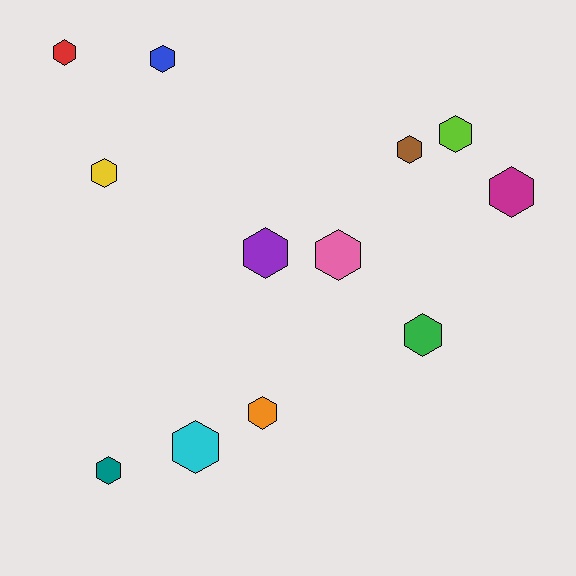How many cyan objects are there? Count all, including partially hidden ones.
There is 1 cyan object.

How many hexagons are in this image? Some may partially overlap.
There are 12 hexagons.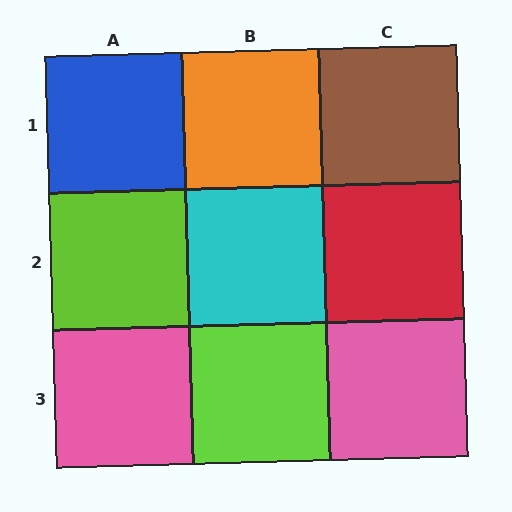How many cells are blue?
1 cell is blue.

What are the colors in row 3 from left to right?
Pink, lime, pink.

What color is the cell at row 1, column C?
Brown.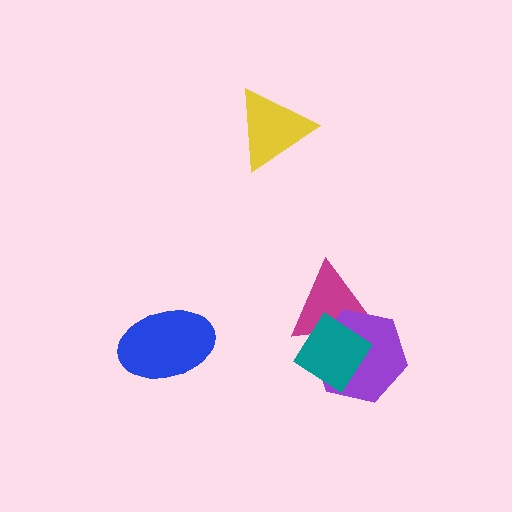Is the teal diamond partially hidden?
No, no other shape covers it.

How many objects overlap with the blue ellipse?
0 objects overlap with the blue ellipse.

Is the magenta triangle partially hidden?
Yes, it is partially covered by another shape.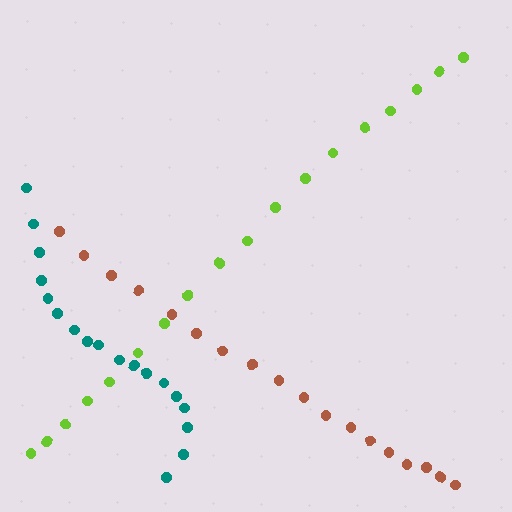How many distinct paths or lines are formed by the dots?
There are 3 distinct paths.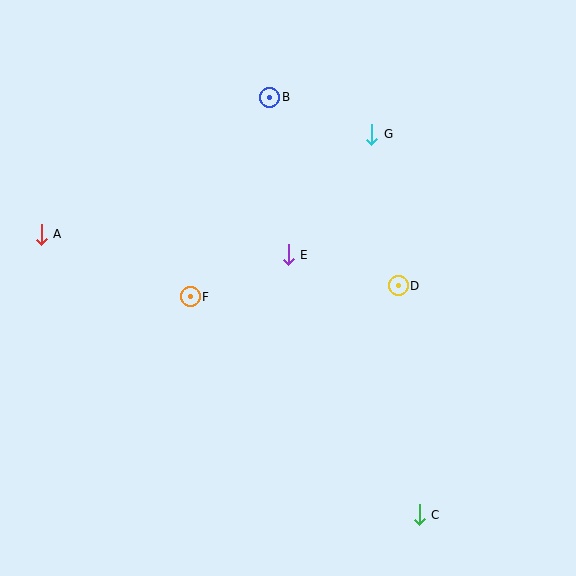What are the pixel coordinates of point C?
Point C is at (419, 515).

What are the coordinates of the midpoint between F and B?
The midpoint between F and B is at (230, 197).